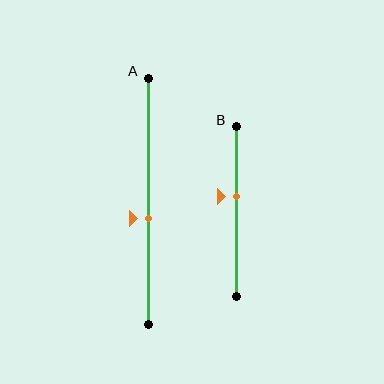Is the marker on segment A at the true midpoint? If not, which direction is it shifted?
No, the marker on segment A is shifted downward by about 7% of the segment length.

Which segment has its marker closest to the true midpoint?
Segment A has its marker closest to the true midpoint.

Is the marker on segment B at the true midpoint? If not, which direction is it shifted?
No, the marker on segment B is shifted upward by about 9% of the segment length.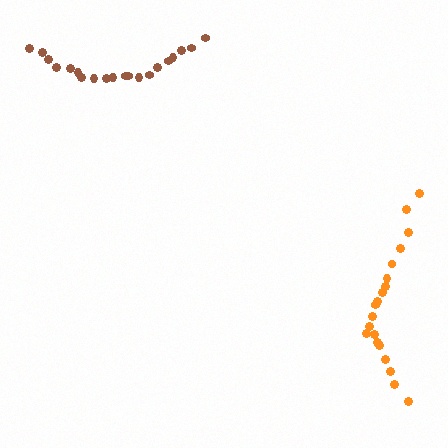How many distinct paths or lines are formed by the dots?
There are 2 distinct paths.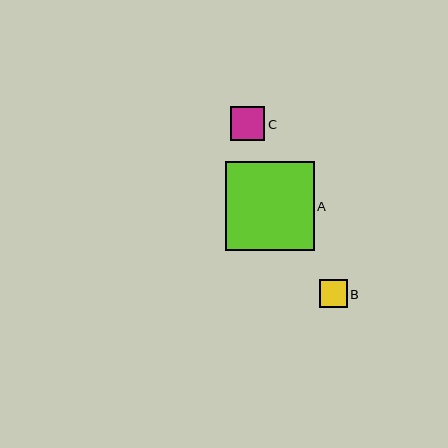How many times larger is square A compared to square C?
Square A is approximately 2.6 times the size of square C.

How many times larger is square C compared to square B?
Square C is approximately 1.2 times the size of square B.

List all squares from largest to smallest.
From largest to smallest: A, C, B.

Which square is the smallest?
Square B is the smallest with a size of approximately 28 pixels.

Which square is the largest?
Square A is the largest with a size of approximately 89 pixels.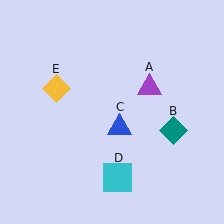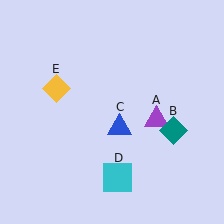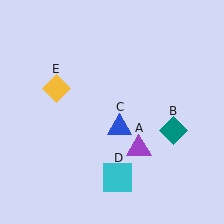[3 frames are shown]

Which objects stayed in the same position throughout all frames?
Teal diamond (object B) and blue triangle (object C) and cyan square (object D) and yellow diamond (object E) remained stationary.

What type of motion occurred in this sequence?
The purple triangle (object A) rotated clockwise around the center of the scene.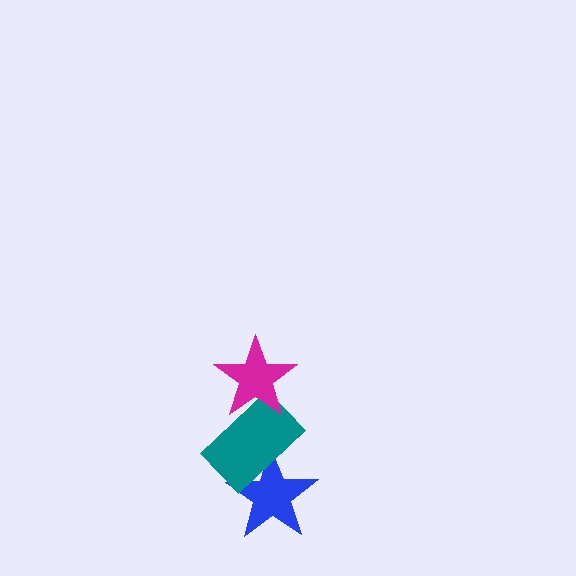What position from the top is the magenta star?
The magenta star is 1st from the top.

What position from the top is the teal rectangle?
The teal rectangle is 2nd from the top.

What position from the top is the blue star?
The blue star is 3rd from the top.